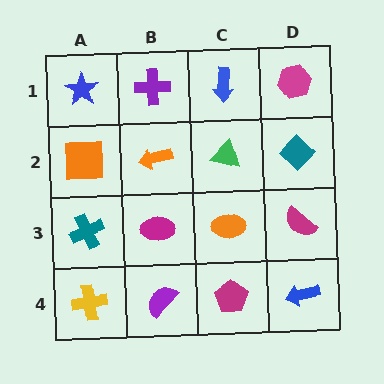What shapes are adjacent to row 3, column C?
A green triangle (row 2, column C), a magenta pentagon (row 4, column C), a magenta ellipse (row 3, column B), a magenta semicircle (row 3, column D).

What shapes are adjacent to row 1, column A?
An orange square (row 2, column A), a purple cross (row 1, column B).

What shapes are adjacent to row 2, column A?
A blue star (row 1, column A), a teal cross (row 3, column A), an orange arrow (row 2, column B).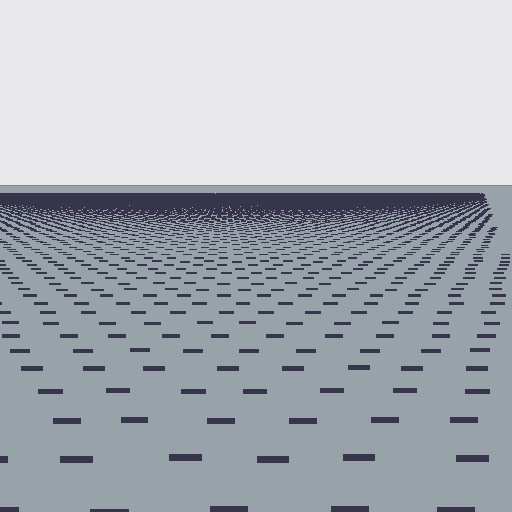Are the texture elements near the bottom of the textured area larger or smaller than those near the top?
Larger. Near the bottom, elements are closer to the viewer and appear at a bigger on-screen size.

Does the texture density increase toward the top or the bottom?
Density increases toward the top.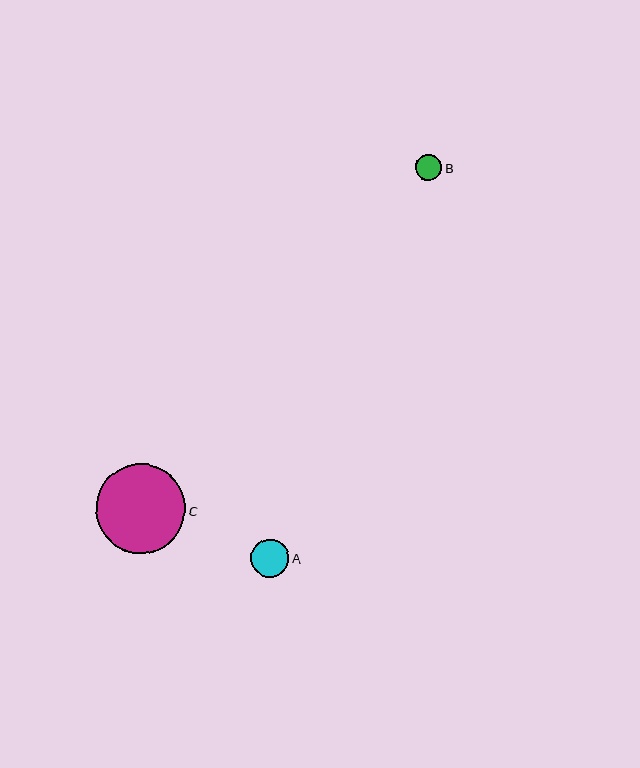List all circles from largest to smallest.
From largest to smallest: C, A, B.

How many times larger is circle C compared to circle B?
Circle C is approximately 3.4 times the size of circle B.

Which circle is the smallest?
Circle B is the smallest with a size of approximately 26 pixels.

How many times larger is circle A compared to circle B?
Circle A is approximately 1.5 times the size of circle B.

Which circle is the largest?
Circle C is the largest with a size of approximately 89 pixels.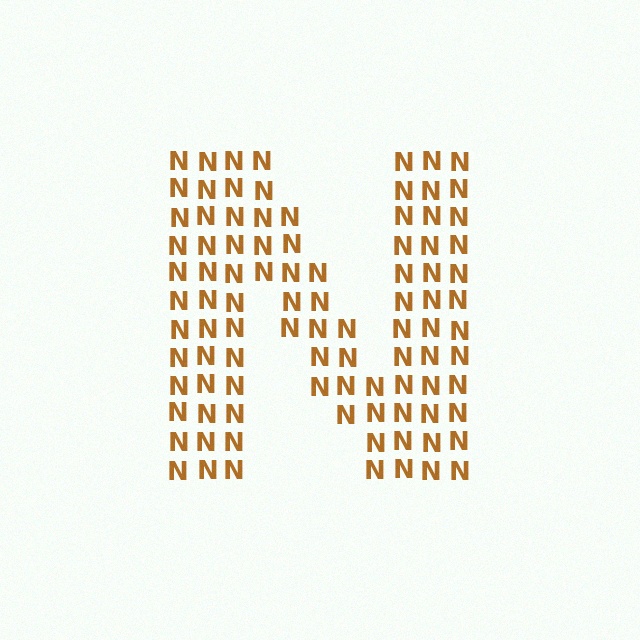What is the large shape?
The large shape is the letter N.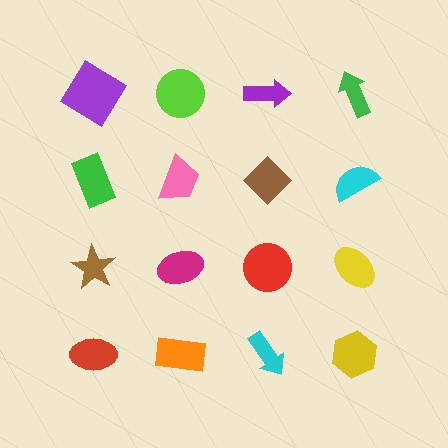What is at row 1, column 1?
A purple diamond.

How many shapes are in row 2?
4 shapes.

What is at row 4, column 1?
A red ellipse.